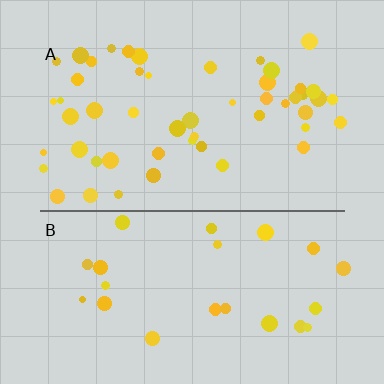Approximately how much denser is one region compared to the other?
Approximately 2.1× — region A over region B.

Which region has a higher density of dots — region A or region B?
A (the top).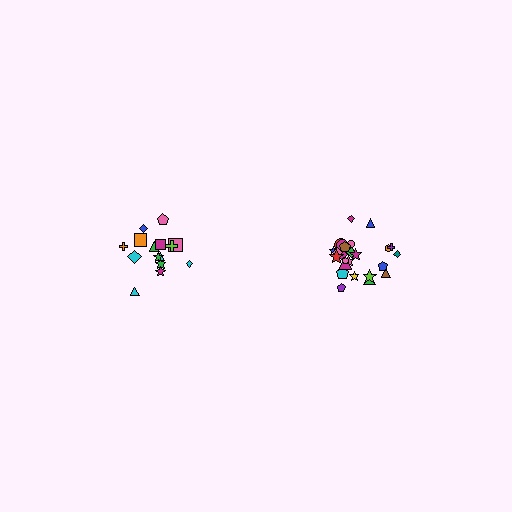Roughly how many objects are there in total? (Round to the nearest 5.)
Roughly 40 objects in total.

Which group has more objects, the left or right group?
The right group.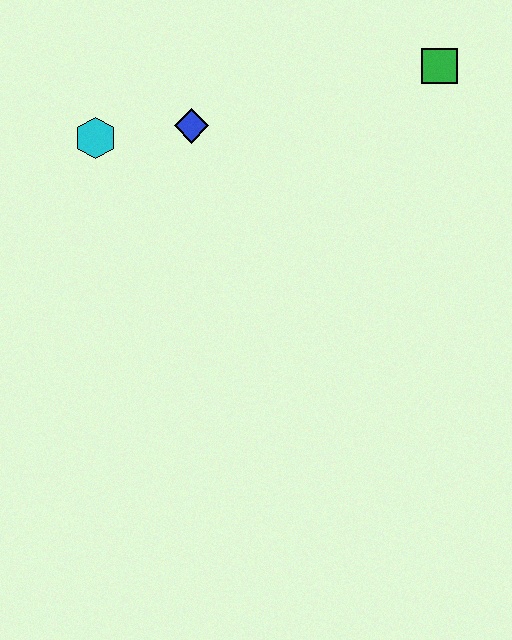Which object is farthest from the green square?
The cyan hexagon is farthest from the green square.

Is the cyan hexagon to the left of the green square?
Yes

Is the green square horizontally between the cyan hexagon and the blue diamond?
No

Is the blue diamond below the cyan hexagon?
No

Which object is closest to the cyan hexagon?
The blue diamond is closest to the cyan hexagon.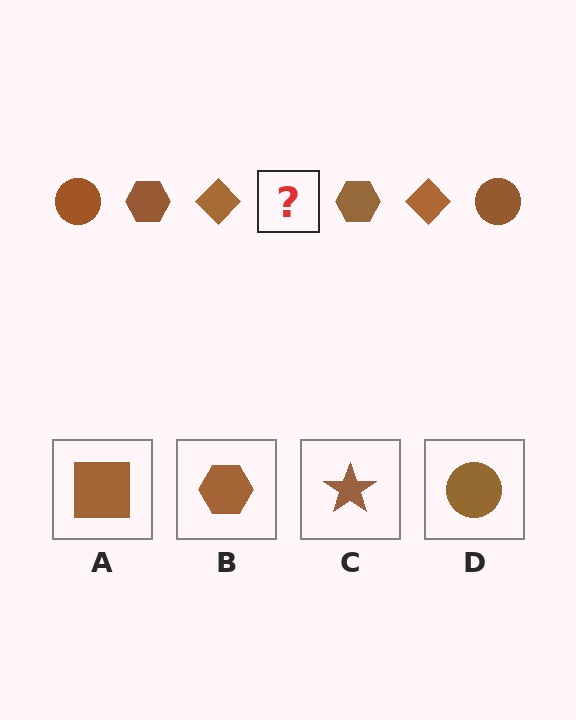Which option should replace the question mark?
Option D.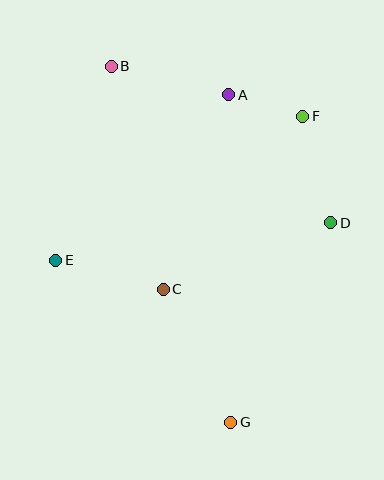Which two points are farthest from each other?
Points B and G are farthest from each other.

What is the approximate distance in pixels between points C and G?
The distance between C and G is approximately 149 pixels.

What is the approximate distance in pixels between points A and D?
The distance between A and D is approximately 164 pixels.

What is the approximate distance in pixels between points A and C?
The distance between A and C is approximately 205 pixels.